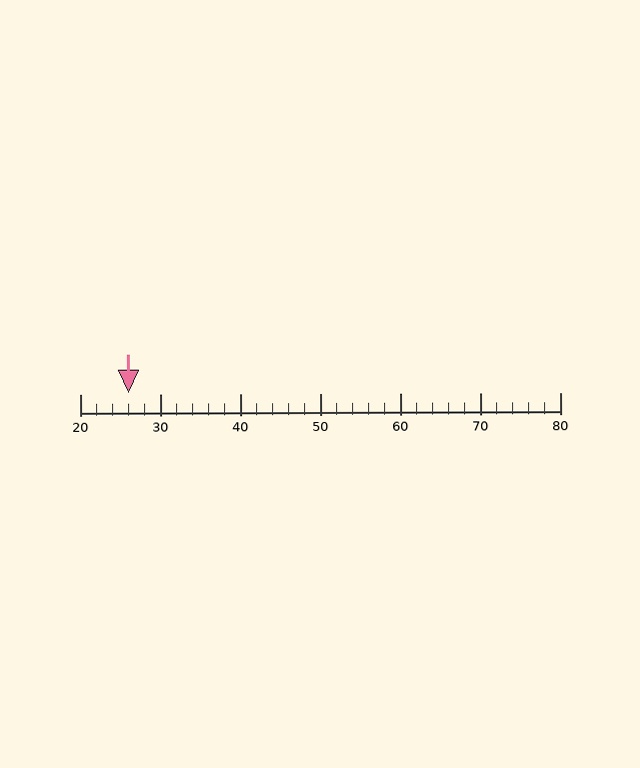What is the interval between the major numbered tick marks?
The major tick marks are spaced 10 units apart.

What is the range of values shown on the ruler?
The ruler shows values from 20 to 80.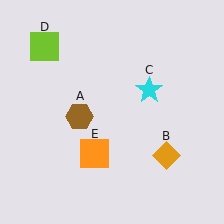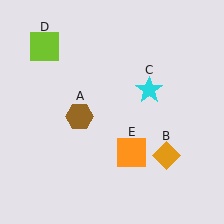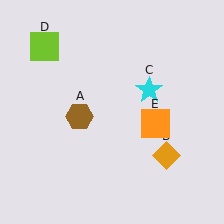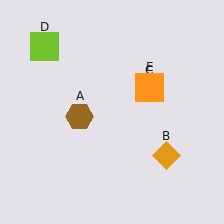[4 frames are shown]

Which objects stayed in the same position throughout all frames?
Brown hexagon (object A) and orange diamond (object B) and cyan star (object C) and lime square (object D) remained stationary.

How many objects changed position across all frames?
1 object changed position: orange square (object E).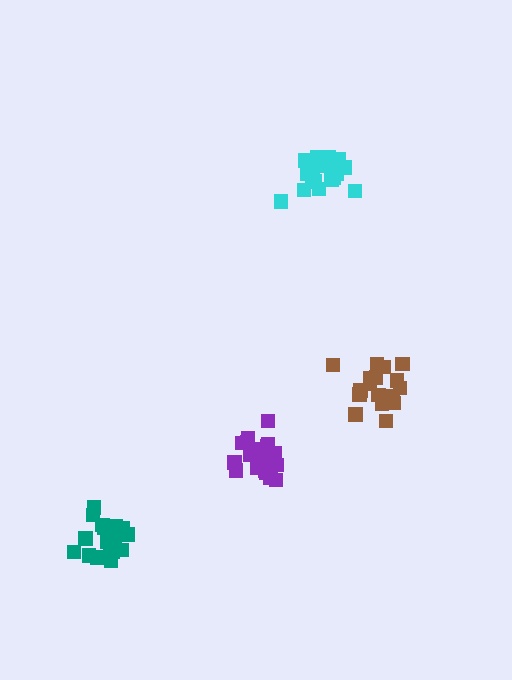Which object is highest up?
The cyan cluster is topmost.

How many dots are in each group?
Group 1: 21 dots, Group 2: 20 dots, Group 3: 17 dots, Group 4: 20 dots (78 total).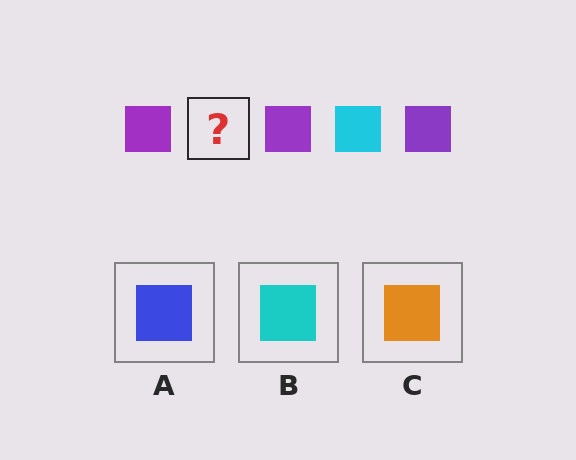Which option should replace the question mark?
Option B.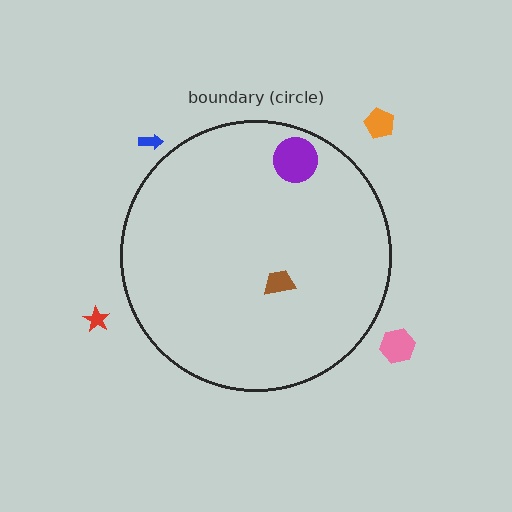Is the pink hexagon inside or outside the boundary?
Outside.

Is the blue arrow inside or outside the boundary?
Outside.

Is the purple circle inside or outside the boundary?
Inside.